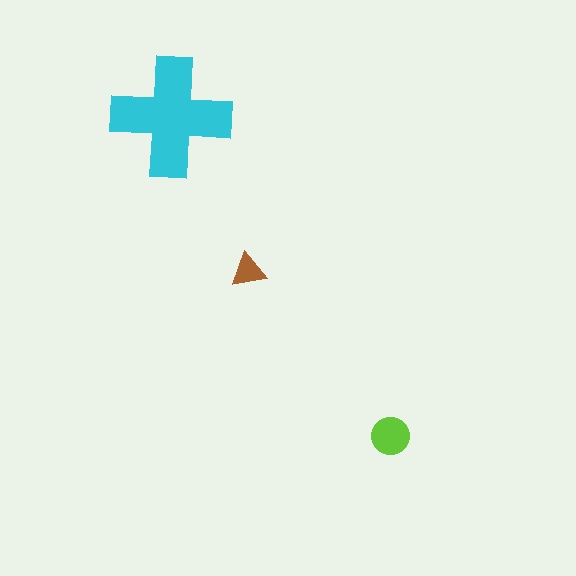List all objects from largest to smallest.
The cyan cross, the lime circle, the brown triangle.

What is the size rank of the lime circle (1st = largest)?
2nd.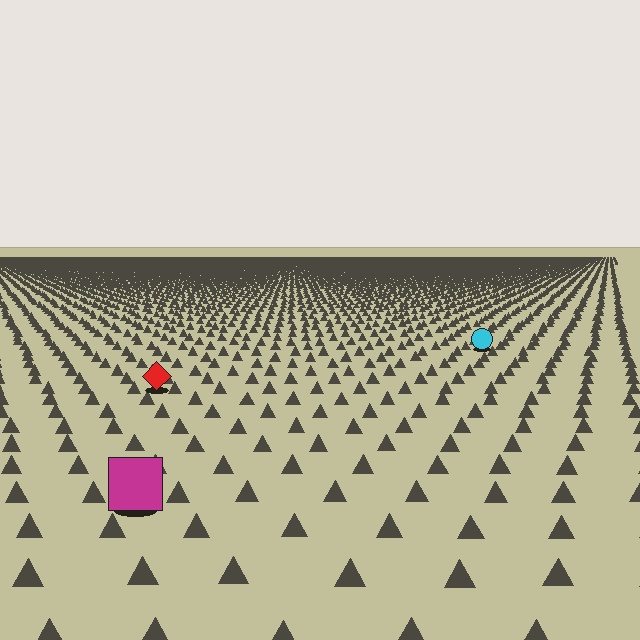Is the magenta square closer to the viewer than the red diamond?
Yes. The magenta square is closer — you can tell from the texture gradient: the ground texture is coarser near it.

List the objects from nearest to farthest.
From nearest to farthest: the magenta square, the red diamond, the cyan circle.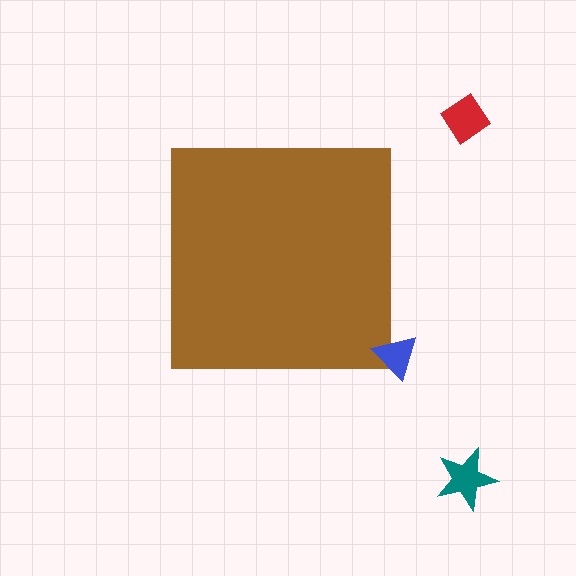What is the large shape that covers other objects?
A brown square.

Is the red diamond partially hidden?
No, the red diamond is fully visible.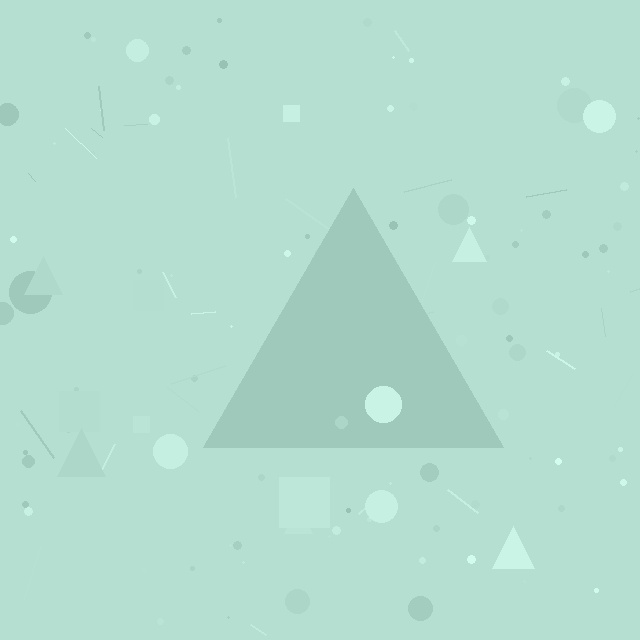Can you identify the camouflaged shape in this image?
The camouflaged shape is a triangle.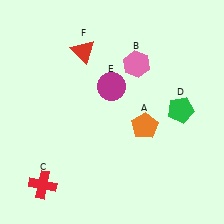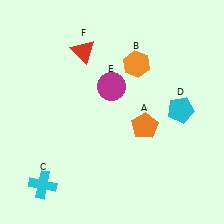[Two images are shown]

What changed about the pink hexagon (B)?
In Image 1, B is pink. In Image 2, it changed to orange.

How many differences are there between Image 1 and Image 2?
There are 3 differences between the two images.